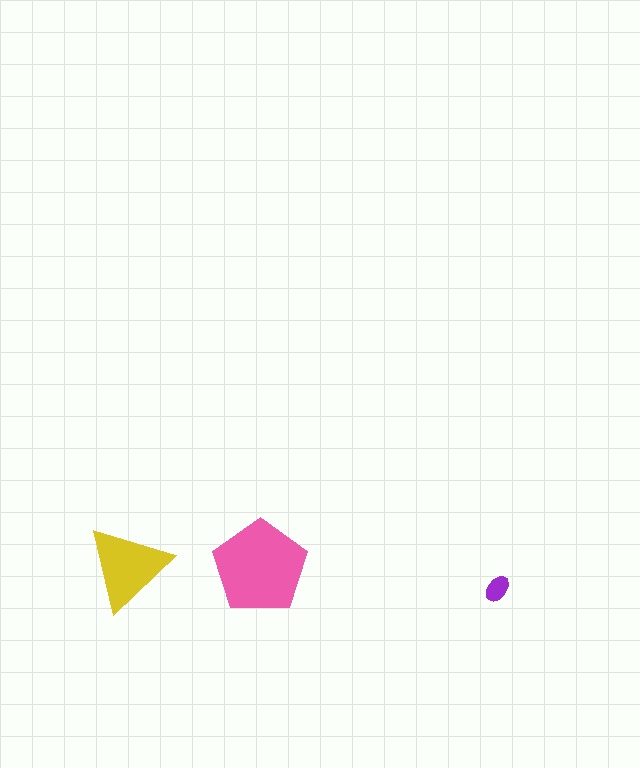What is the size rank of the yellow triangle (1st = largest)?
2nd.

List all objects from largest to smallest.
The pink pentagon, the yellow triangle, the purple ellipse.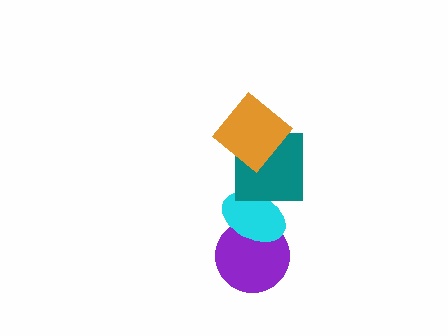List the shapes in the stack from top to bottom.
From top to bottom: the orange diamond, the teal square, the cyan ellipse, the purple circle.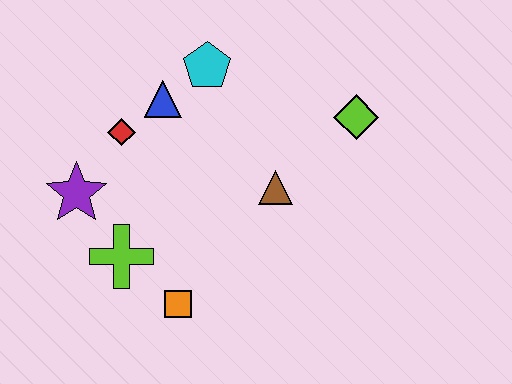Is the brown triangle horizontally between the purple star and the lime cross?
No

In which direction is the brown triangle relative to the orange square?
The brown triangle is above the orange square.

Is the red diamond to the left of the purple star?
No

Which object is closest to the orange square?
The lime cross is closest to the orange square.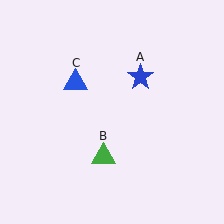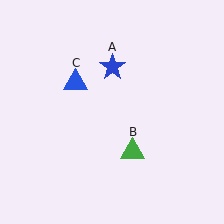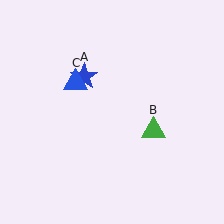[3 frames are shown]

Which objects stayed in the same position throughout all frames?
Blue triangle (object C) remained stationary.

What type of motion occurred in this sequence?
The blue star (object A), green triangle (object B) rotated counterclockwise around the center of the scene.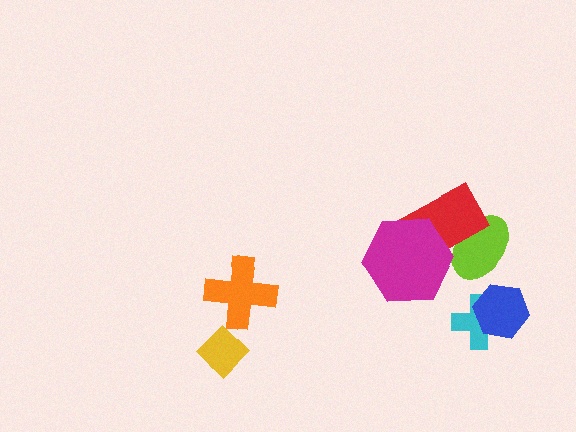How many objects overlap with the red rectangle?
2 objects overlap with the red rectangle.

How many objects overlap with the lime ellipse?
2 objects overlap with the lime ellipse.